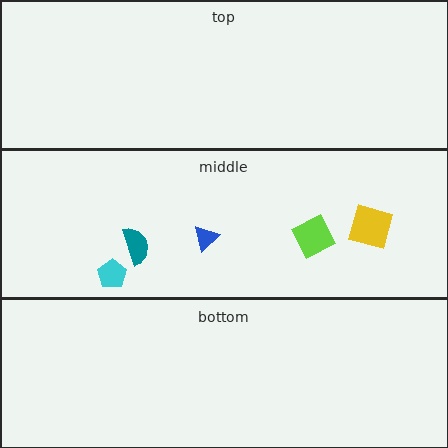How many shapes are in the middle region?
5.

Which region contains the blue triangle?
The middle region.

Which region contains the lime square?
The middle region.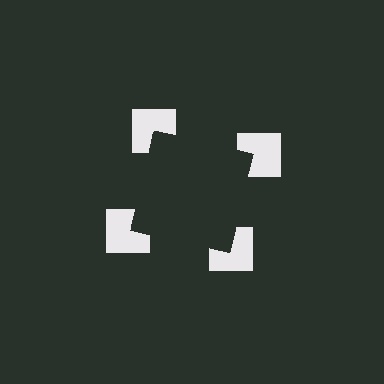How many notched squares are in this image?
There are 4 — one at each vertex of the illusory square.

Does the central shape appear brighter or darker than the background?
It typically appears slightly darker than the background, even though no actual brightness change is drawn.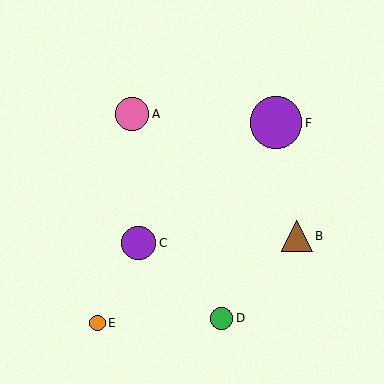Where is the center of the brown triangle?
The center of the brown triangle is at (297, 236).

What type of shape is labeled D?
Shape D is a green circle.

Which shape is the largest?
The purple circle (labeled F) is the largest.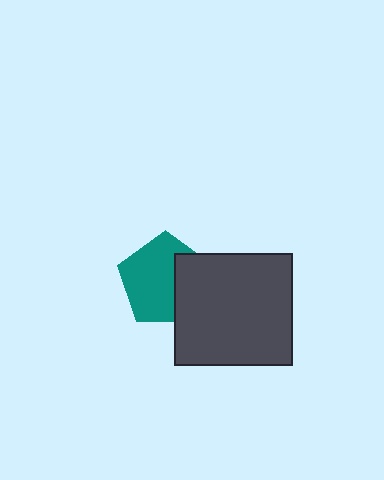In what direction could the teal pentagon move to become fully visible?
The teal pentagon could move left. That would shift it out from behind the dark gray rectangle entirely.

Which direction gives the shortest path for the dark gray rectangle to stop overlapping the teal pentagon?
Moving right gives the shortest separation.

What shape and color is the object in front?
The object in front is a dark gray rectangle.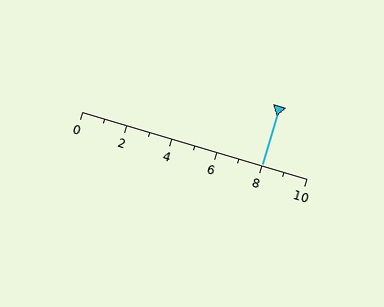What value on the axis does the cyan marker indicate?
The marker indicates approximately 8.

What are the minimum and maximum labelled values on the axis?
The axis runs from 0 to 10.